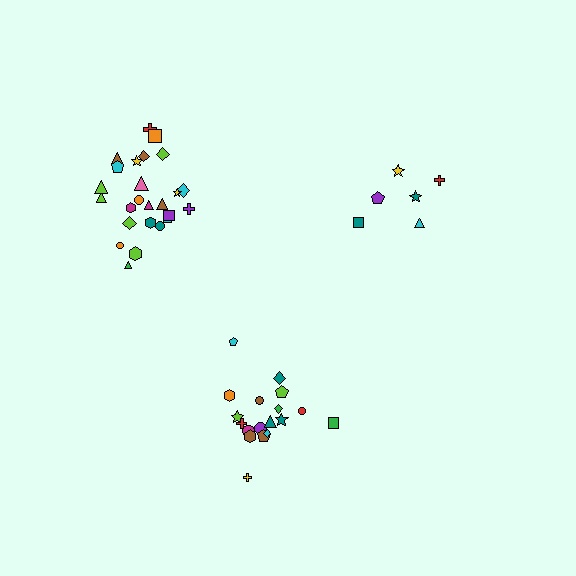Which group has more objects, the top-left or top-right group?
The top-left group.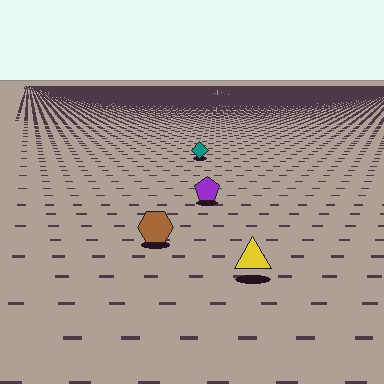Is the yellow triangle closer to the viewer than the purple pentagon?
Yes. The yellow triangle is closer — you can tell from the texture gradient: the ground texture is coarser near it.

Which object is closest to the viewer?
The yellow triangle is closest. The texture marks near it are larger and more spread out.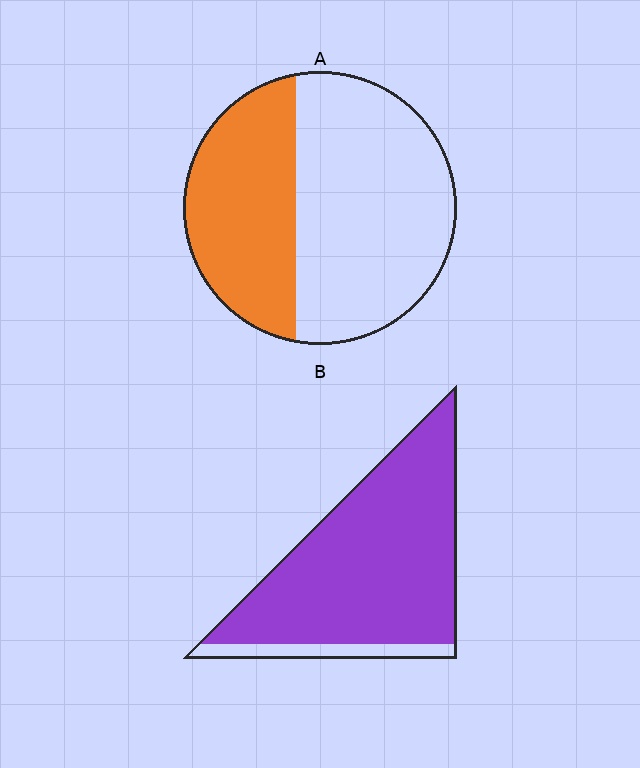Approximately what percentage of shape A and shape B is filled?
A is approximately 40% and B is approximately 90%.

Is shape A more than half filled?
No.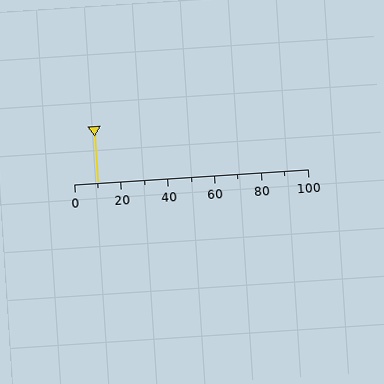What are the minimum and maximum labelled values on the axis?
The axis runs from 0 to 100.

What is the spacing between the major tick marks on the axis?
The major ticks are spaced 20 apart.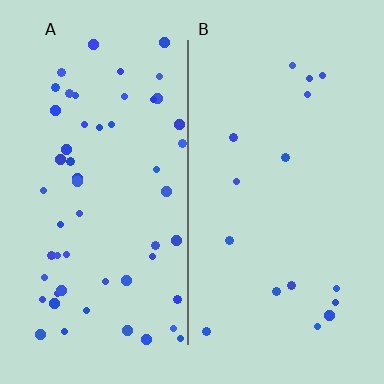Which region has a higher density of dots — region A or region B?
A (the left).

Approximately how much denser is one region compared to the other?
Approximately 3.4× — region A over region B.